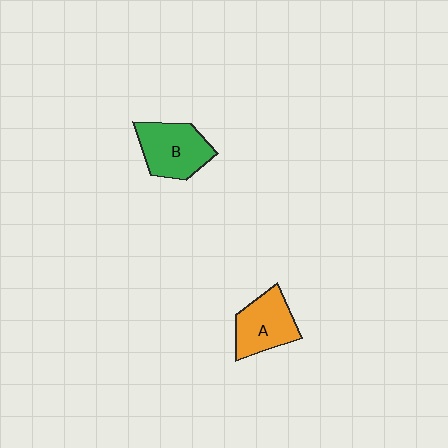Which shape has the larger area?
Shape B (green).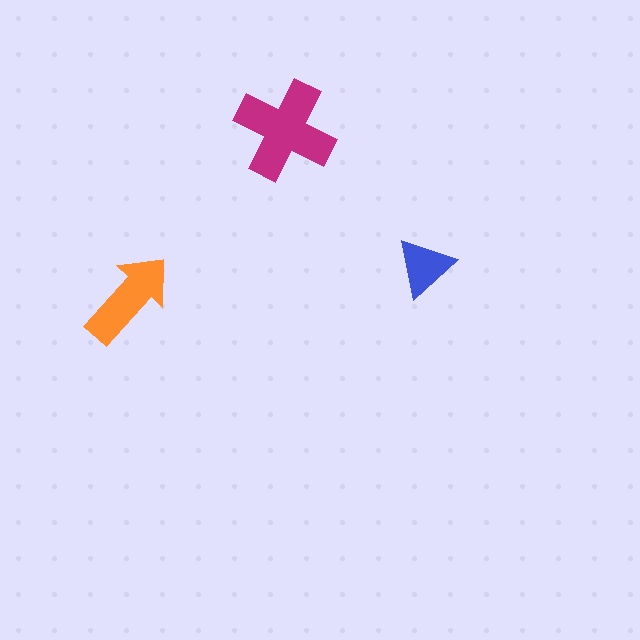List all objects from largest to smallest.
The magenta cross, the orange arrow, the blue triangle.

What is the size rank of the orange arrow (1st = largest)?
2nd.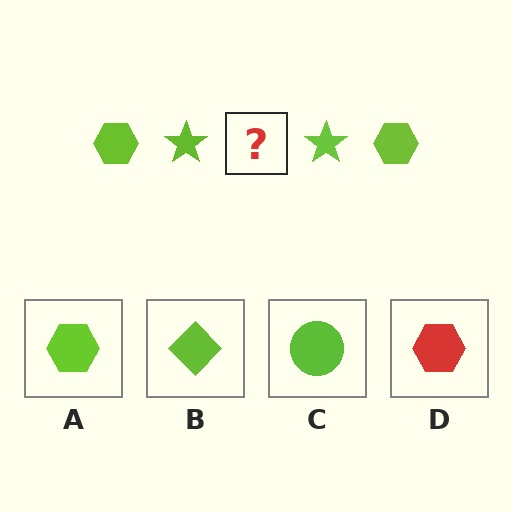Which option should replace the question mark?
Option A.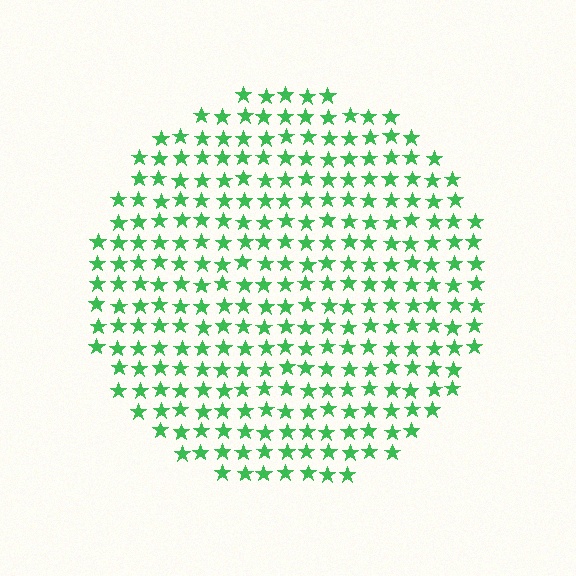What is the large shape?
The large shape is a circle.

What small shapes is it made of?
It is made of small stars.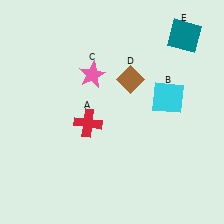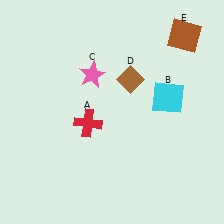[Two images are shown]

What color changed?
The square (E) changed from teal in Image 1 to brown in Image 2.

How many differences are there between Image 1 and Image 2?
There is 1 difference between the two images.